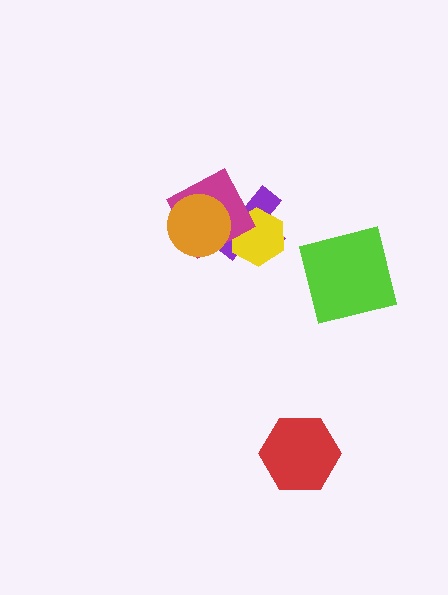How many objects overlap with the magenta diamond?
3 objects overlap with the magenta diamond.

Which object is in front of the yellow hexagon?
The magenta diamond is in front of the yellow hexagon.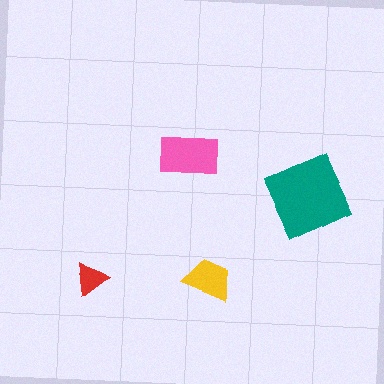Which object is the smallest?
The red triangle.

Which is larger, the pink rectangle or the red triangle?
The pink rectangle.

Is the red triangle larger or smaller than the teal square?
Smaller.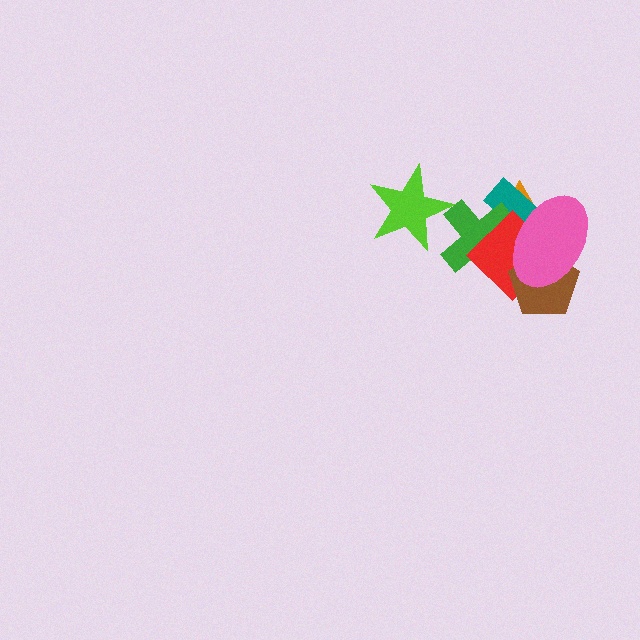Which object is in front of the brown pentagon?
The pink ellipse is in front of the brown pentagon.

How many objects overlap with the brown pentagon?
3 objects overlap with the brown pentagon.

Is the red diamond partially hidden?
Yes, it is partially covered by another shape.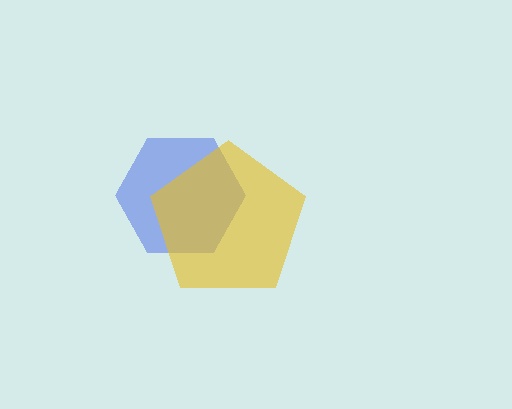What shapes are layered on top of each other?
The layered shapes are: a blue hexagon, a yellow pentagon.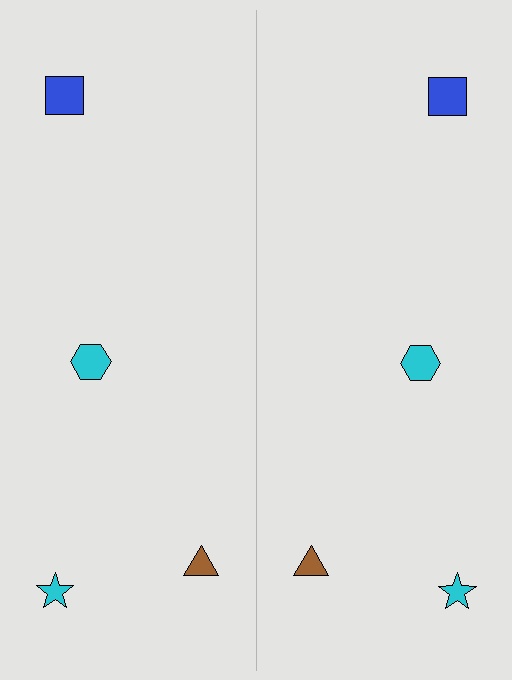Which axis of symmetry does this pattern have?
The pattern has a vertical axis of symmetry running through the center of the image.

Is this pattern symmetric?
Yes, this pattern has bilateral (reflection) symmetry.